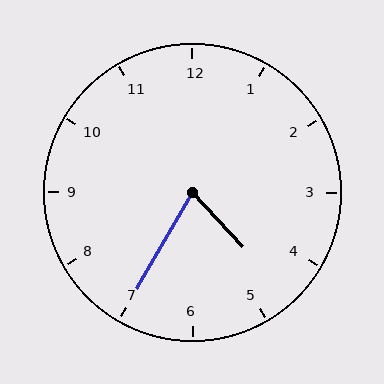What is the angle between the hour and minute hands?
Approximately 72 degrees.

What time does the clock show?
4:35.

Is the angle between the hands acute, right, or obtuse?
It is acute.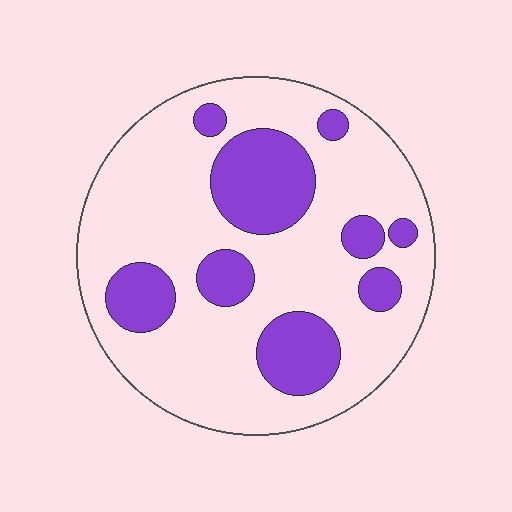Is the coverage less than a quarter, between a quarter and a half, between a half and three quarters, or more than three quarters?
Between a quarter and a half.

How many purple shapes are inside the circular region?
9.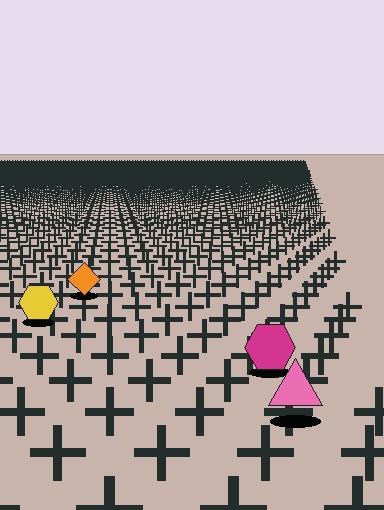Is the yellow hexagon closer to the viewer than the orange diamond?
Yes. The yellow hexagon is closer — you can tell from the texture gradient: the ground texture is coarser near it.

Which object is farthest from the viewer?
The orange diamond is farthest from the viewer. It appears smaller and the ground texture around it is denser.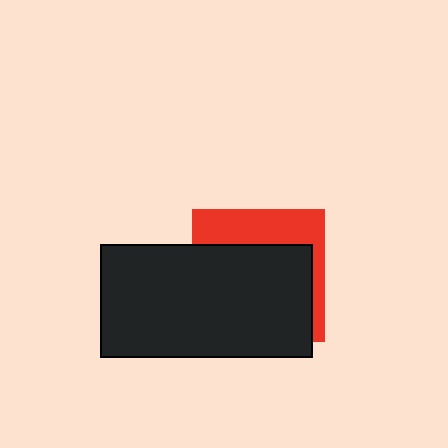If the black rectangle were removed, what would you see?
You would see the complete red square.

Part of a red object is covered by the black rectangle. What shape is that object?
It is a square.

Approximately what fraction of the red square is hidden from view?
Roughly 68% of the red square is hidden behind the black rectangle.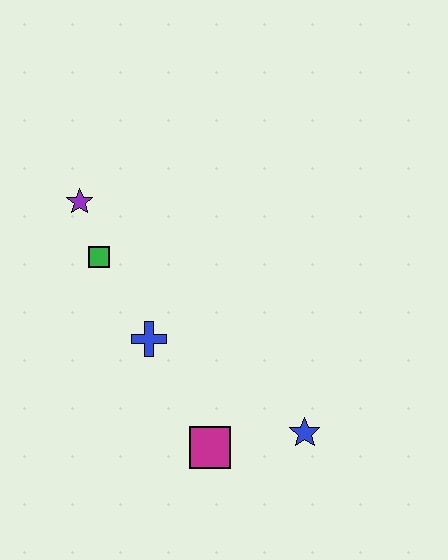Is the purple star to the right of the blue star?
No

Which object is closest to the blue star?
The magenta square is closest to the blue star.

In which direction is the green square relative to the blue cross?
The green square is above the blue cross.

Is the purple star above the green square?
Yes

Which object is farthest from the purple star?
The blue star is farthest from the purple star.